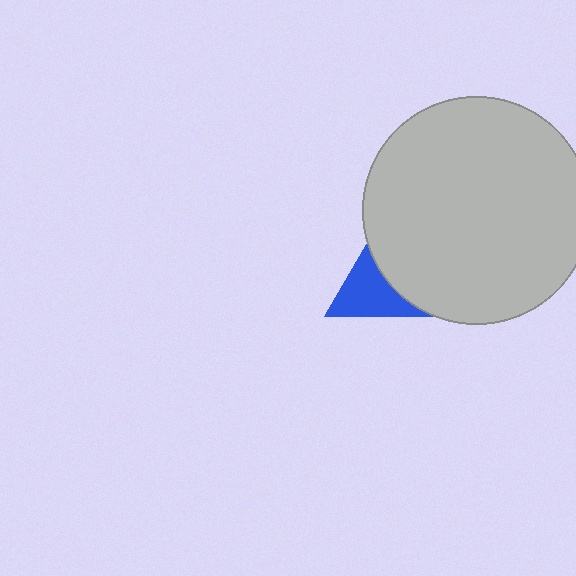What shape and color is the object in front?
The object in front is a light gray circle.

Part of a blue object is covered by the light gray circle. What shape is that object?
It is a triangle.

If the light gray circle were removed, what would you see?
You would see the complete blue triangle.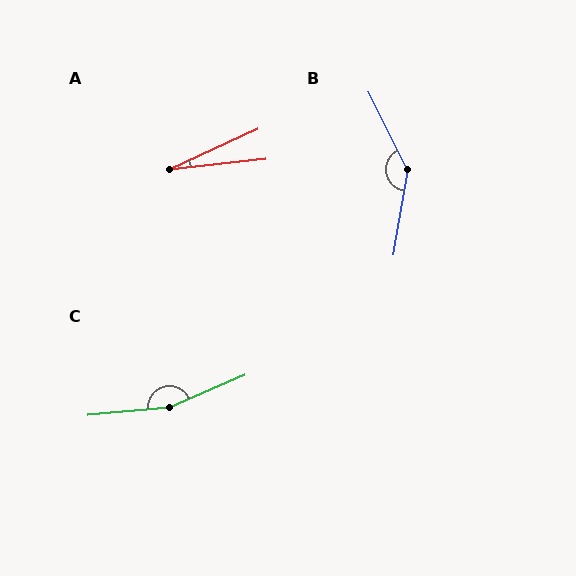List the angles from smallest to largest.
A (18°), B (144°), C (162°).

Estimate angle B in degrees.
Approximately 144 degrees.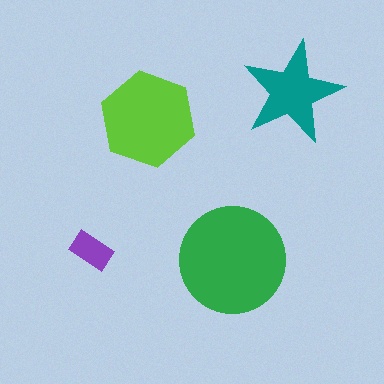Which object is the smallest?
The purple rectangle.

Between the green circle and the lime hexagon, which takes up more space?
The green circle.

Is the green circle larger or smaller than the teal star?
Larger.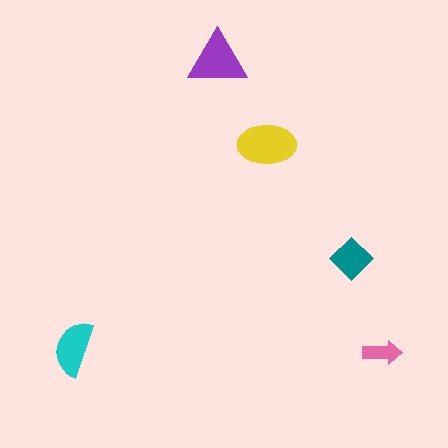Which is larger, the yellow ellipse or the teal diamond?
The yellow ellipse.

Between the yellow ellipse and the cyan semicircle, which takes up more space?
The yellow ellipse.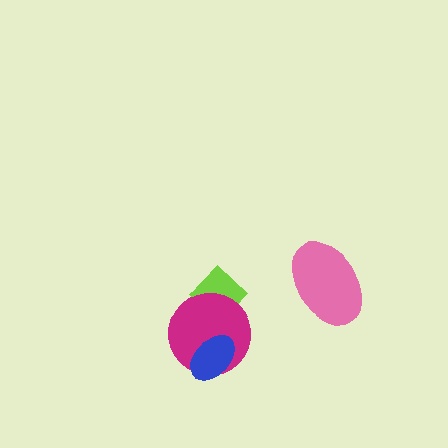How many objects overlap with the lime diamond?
1 object overlaps with the lime diamond.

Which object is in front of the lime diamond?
The magenta circle is in front of the lime diamond.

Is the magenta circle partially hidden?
Yes, it is partially covered by another shape.